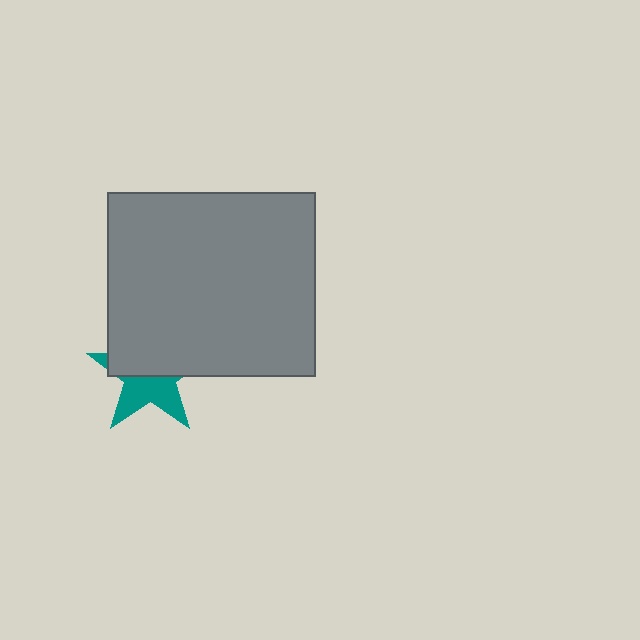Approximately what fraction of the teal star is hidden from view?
Roughly 54% of the teal star is hidden behind the gray rectangle.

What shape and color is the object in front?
The object in front is a gray rectangle.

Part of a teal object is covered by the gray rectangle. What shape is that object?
It is a star.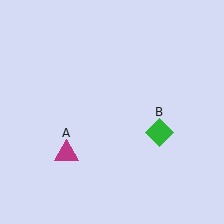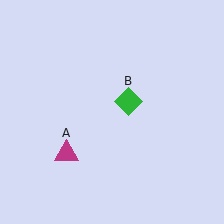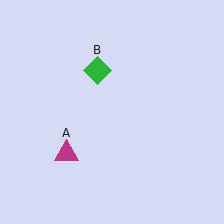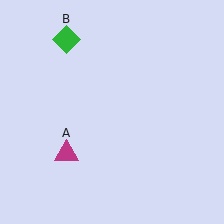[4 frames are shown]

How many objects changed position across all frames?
1 object changed position: green diamond (object B).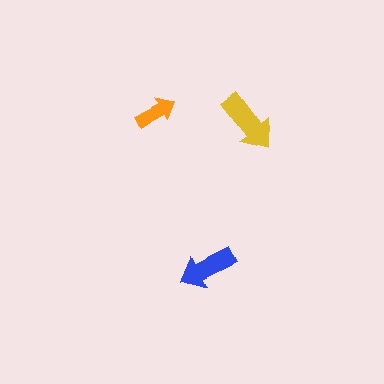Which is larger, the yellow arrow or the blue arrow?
The yellow one.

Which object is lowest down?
The blue arrow is bottommost.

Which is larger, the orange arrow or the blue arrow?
The blue one.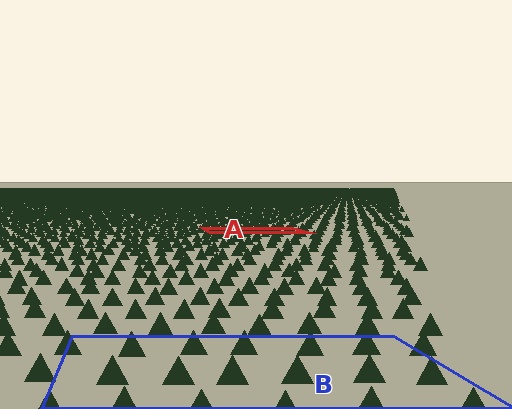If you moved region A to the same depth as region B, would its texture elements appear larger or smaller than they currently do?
They would appear larger. At a closer depth, the same texture elements are projected at a bigger on-screen size.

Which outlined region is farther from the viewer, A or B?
Region A is farther from the viewer — the texture elements inside it appear smaller and more densely packed.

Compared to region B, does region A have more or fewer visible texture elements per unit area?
Region A has more texture elements per unit area — they are packed more densely because it is farther away.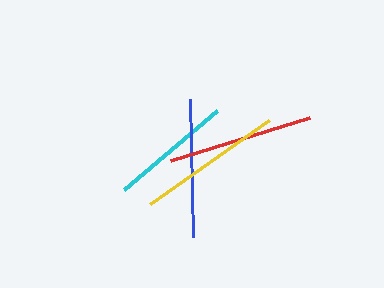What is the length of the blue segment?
The blue segment is approximately 137 pixels long.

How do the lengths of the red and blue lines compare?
The red and blue lines are approximately the same length.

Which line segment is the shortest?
The cyan line is the shortest at approximately 122 pixels.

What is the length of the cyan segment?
The cyan segment is approximately 122 pixels long.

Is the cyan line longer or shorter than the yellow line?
The yellow line is longer than the cyan line.